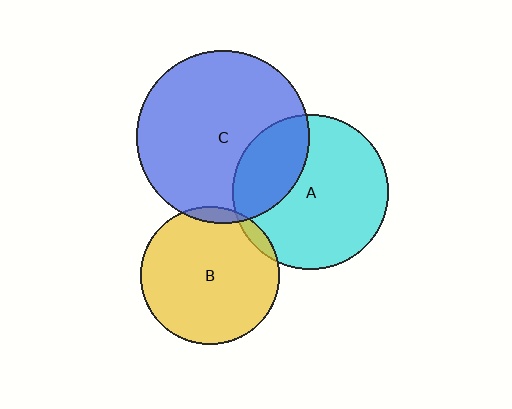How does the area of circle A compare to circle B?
Approximately 1.2 times.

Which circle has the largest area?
Circle C (blue).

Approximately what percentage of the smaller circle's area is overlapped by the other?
Approximately 5%.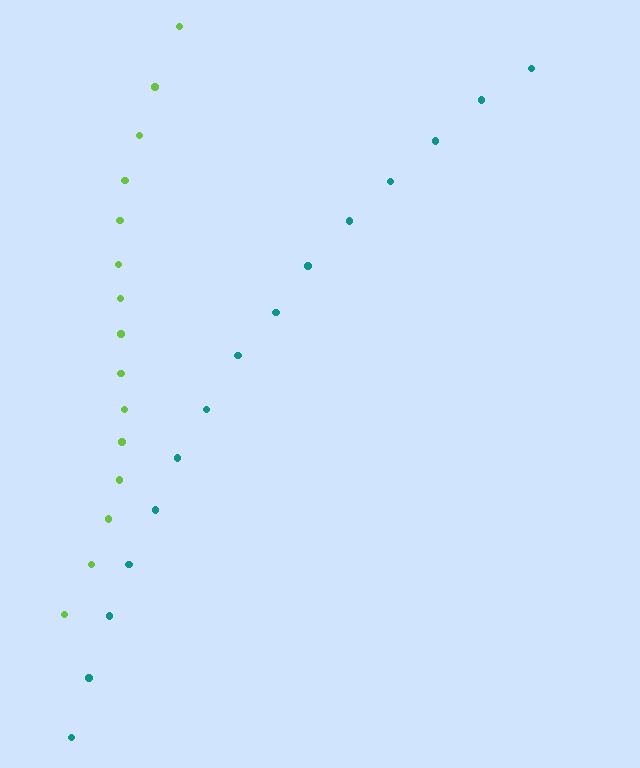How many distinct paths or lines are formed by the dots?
There are 2 distinct paths.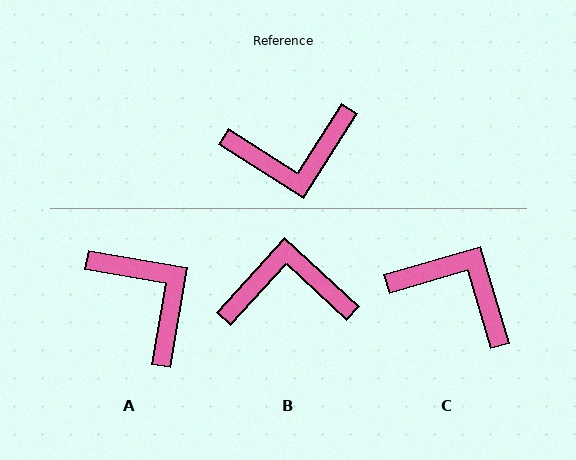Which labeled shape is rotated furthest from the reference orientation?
B, about 170 degrees away.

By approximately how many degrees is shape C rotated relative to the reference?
Approximately 139 degrees counter-clockwise.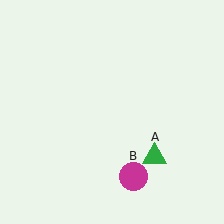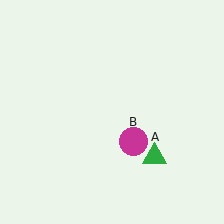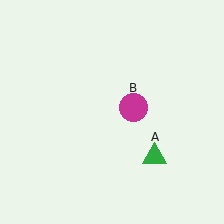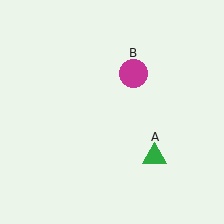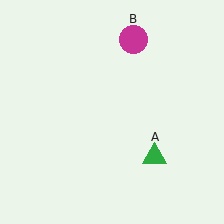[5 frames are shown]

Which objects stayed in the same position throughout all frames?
Green triangle (object A) remained stationary.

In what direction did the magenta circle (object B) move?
The magenta circle (object B) moved up.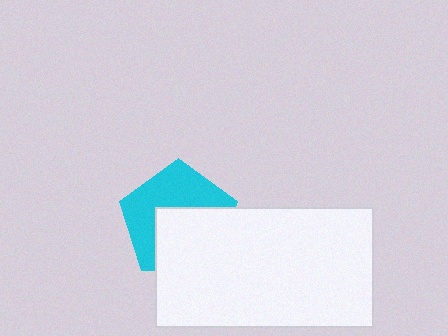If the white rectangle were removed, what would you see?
You would see the complete cyan pentagon.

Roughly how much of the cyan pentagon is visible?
About half of it is visible (roughly 52%).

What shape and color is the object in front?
The object in front is a white rectangle.